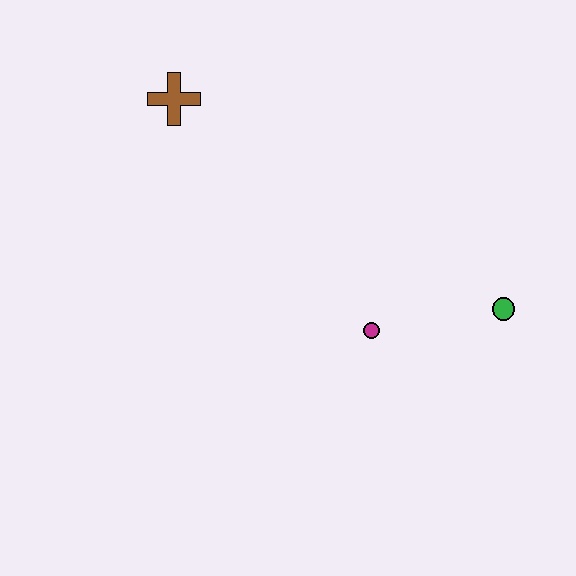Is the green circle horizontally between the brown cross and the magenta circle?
No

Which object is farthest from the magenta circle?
The brown cross is farthest from the magenta circle.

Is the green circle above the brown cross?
No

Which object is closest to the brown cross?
The magenta circle is closest to the brown cross.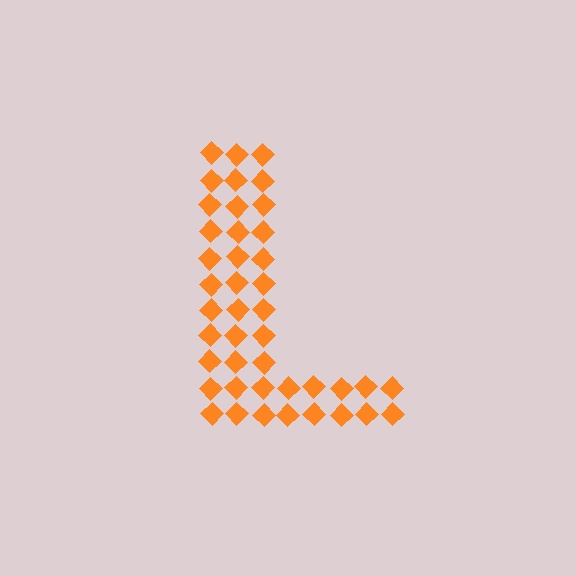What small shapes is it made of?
It is made of small diamonds.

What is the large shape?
The large shape is the letter L.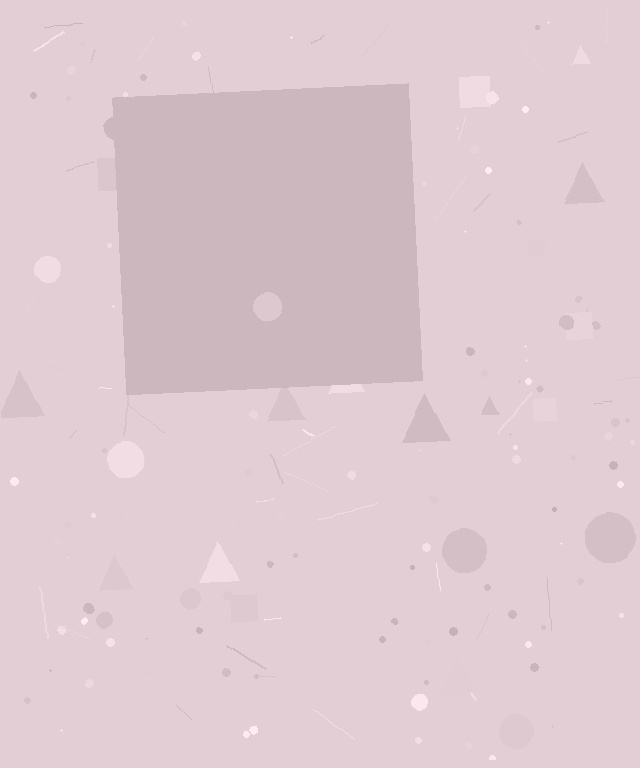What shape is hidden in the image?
A square is hidden in the image.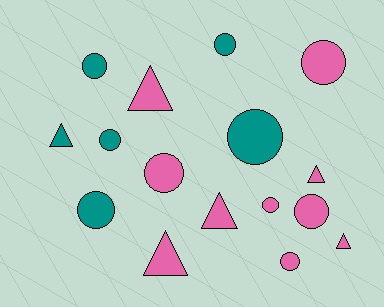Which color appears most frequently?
Pink, with 10 objects.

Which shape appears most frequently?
Circle, with 10 objects.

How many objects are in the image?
There are 16 objects.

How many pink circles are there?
There are 5 pink circles.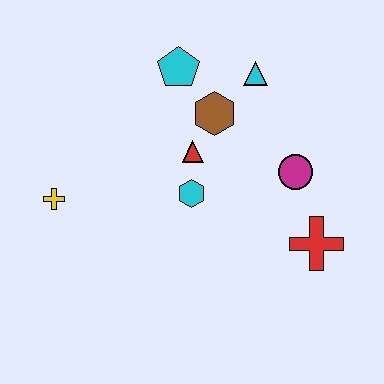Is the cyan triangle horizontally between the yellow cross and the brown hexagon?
No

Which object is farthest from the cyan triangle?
The yellow cross is farthest from the cyan triangle.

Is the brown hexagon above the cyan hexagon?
Yes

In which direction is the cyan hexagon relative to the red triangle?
The cyan hexagon is below the red triangle.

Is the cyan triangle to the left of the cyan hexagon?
No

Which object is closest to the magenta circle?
The red cross is closest to the magenta circle.